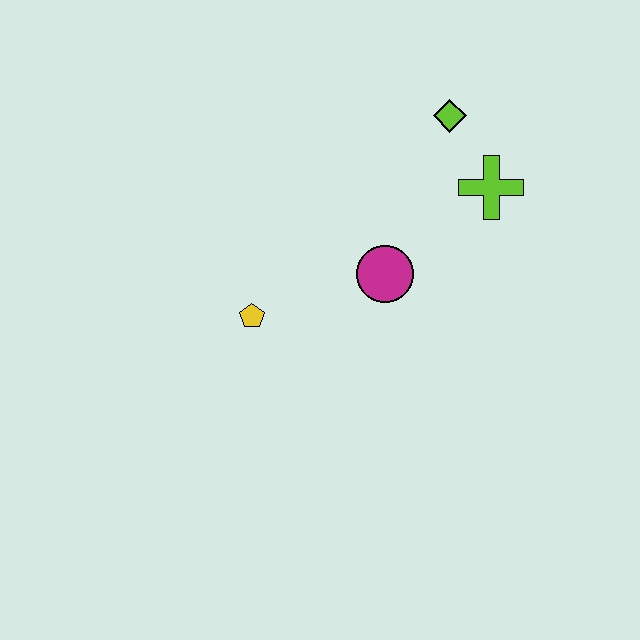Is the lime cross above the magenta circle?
Yes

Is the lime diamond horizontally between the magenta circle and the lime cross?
Yes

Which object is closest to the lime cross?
The lime diamond is closest to the lime cross.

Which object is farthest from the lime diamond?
The yellow pentagon is farthest from the lime diamond.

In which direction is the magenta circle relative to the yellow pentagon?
The magenta circle is to the right of the yellow pentagon.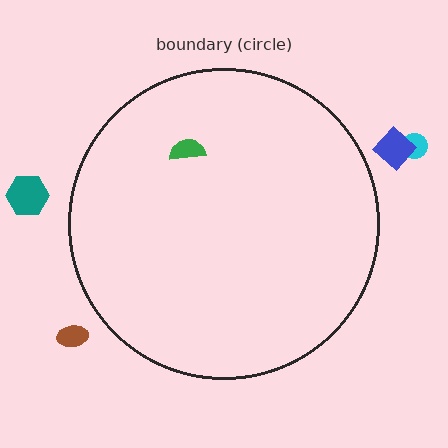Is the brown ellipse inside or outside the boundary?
Outside.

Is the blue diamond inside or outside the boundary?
Outside.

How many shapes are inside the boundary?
1 inside, 4 outside.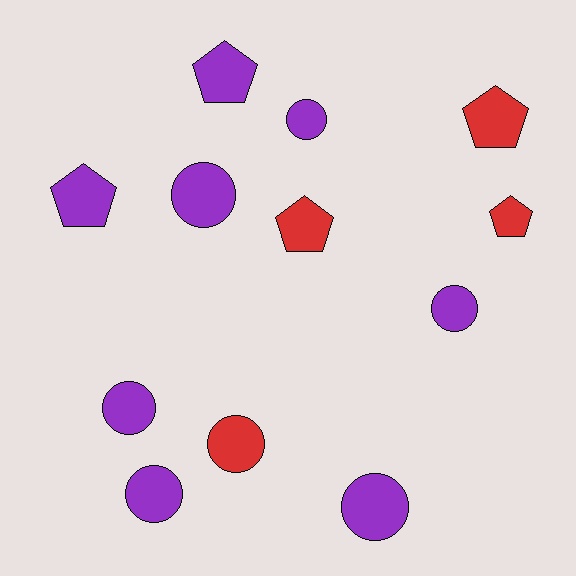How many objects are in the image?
There are 12 objects.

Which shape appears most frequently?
Circle, with 7 objects.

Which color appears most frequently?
Purple, with 8 objects.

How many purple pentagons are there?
There are 2 purple pentagons.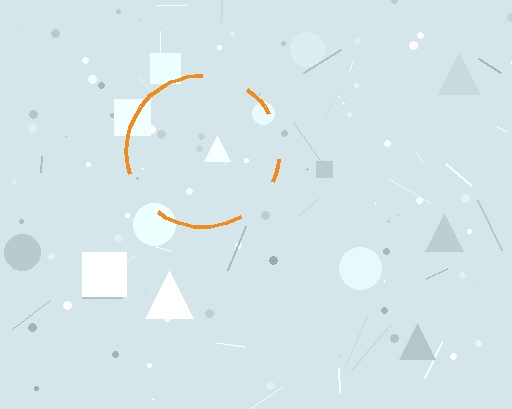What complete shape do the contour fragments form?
The contour fragments form a circle.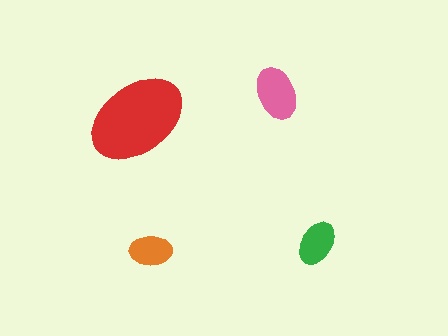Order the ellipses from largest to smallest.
the red one, the pink one, the green one, the orange one.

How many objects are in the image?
There are 4 objects in the image.